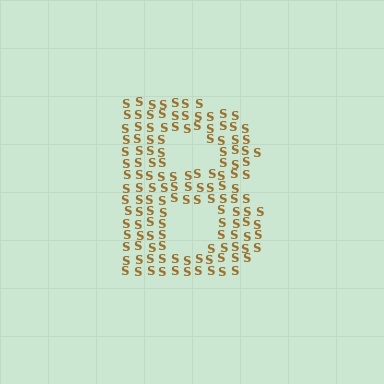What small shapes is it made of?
It is made of small letter S's.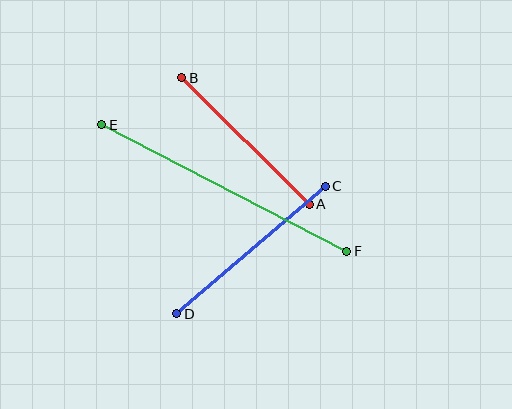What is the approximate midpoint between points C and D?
The midpoint is at approximately (251, 250) pixels.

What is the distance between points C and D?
The distance is approximately 196 pixels.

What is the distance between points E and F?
The distance is approximately 276 pixels.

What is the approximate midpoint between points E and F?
The midpoint is at approximately (224, 188) pixels.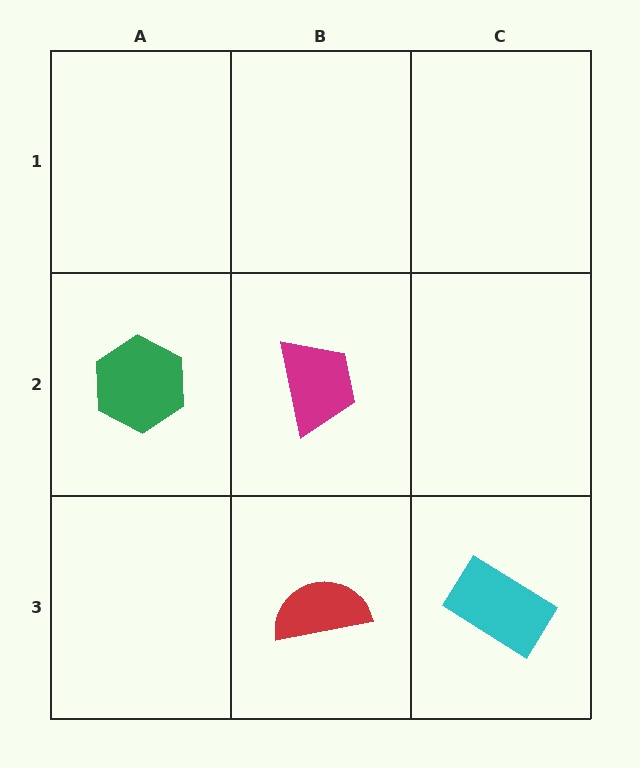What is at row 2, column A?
A green hexagon.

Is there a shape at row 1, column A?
No, that cell is empty.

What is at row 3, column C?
A cyan rectangle.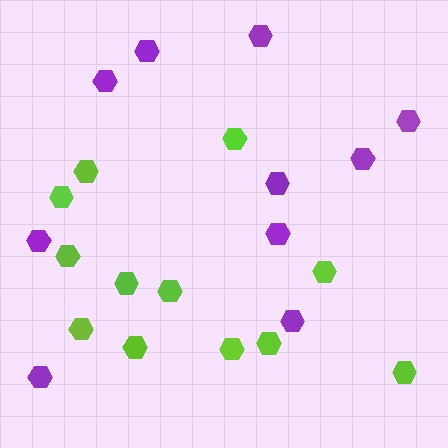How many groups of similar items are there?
There are 2 groups: one group of lime hexagons (12) and one group of purple hexagons (10).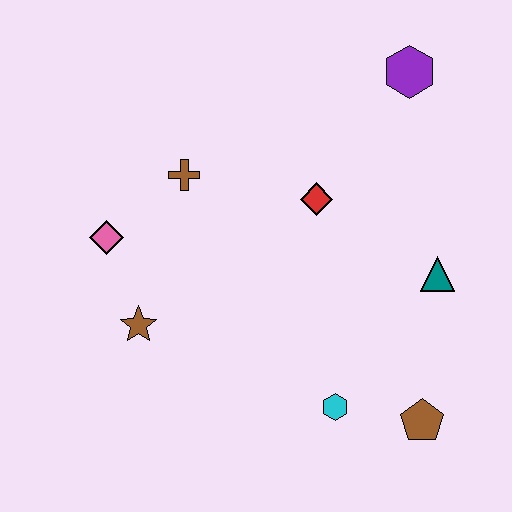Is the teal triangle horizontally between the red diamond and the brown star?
No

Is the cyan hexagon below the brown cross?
Yes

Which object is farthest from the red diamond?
The brown pentagon is farthest from the red diamond.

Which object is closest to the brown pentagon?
The cyan hexagon is closest to the brown pentagon.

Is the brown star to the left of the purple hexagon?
Yes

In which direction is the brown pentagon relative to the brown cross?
The brown pentagon is below the brown cross.